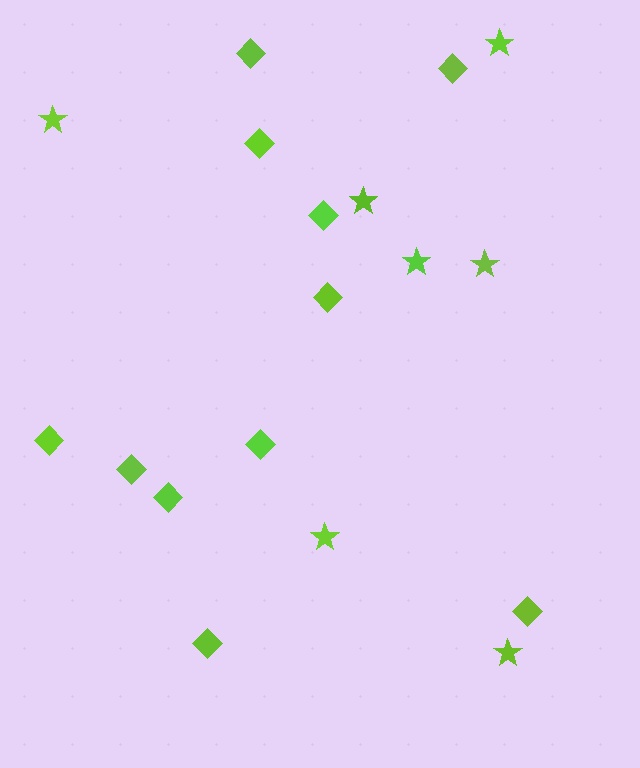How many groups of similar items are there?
There are 2 groups: one group of diamonds (11) and one group of stars (7).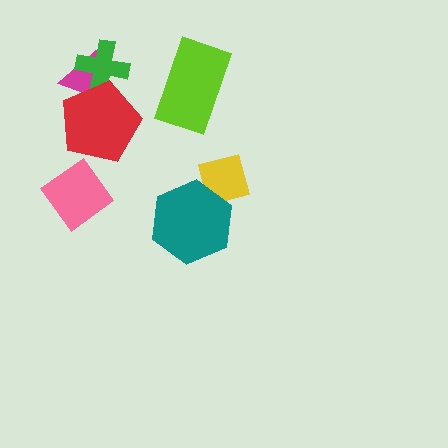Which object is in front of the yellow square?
The teal hexagon is in front of the yellow square.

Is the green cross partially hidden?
Yes, it is partially covered by another shape.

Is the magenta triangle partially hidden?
Yes, it is partially covered by another shape.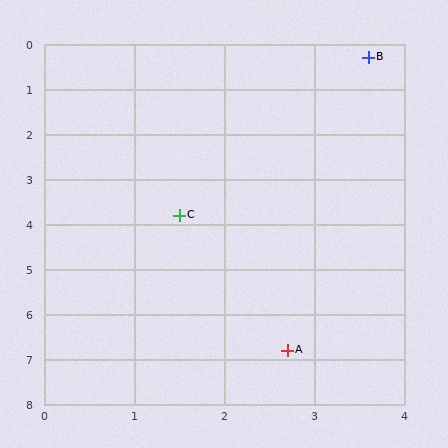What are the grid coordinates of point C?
Point C is at approximately (1.5, 3.8).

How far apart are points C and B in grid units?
Points C and B are about 4.1 grid units apart.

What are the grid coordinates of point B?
Point B is at approximately (3.6, 0.3).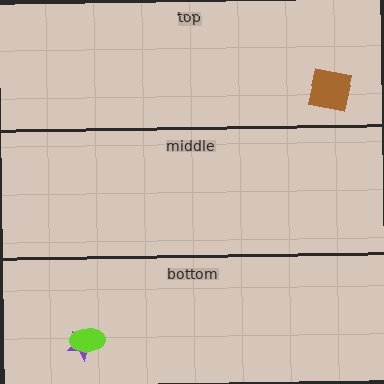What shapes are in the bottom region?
The purple star, the lime ellipse.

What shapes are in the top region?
The brown square.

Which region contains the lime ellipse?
The bottom region.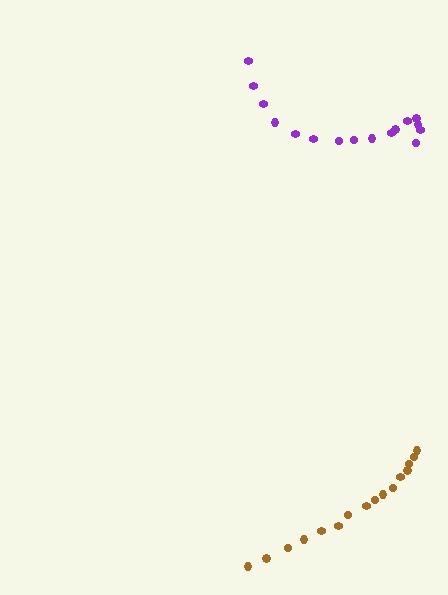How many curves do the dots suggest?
There are 2 distinct paths.